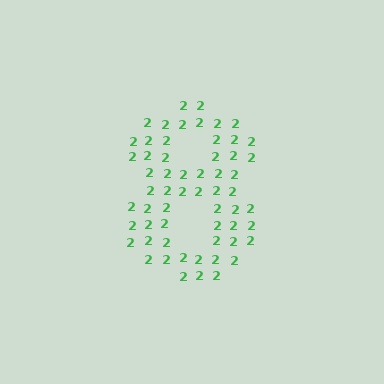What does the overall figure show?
The overall figure shows the digit 8.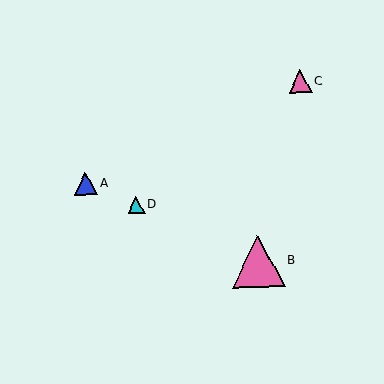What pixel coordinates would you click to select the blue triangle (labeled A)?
Click at (86, 184) to select the blue triangle A.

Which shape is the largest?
The pink triangle (labeled B) is the largest.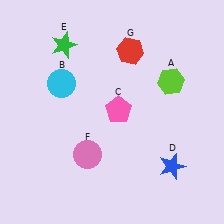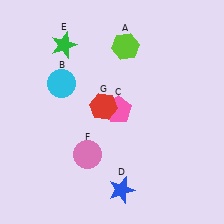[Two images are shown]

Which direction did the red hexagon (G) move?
The red hexagon (G) moved down.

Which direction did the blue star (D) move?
The blue star (D) moved left.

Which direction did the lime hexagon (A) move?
The lime hexagon (A) moved left.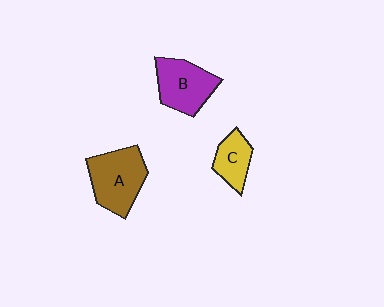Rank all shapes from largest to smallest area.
From largest to smallest: A (brown), B (purple), C (yellow).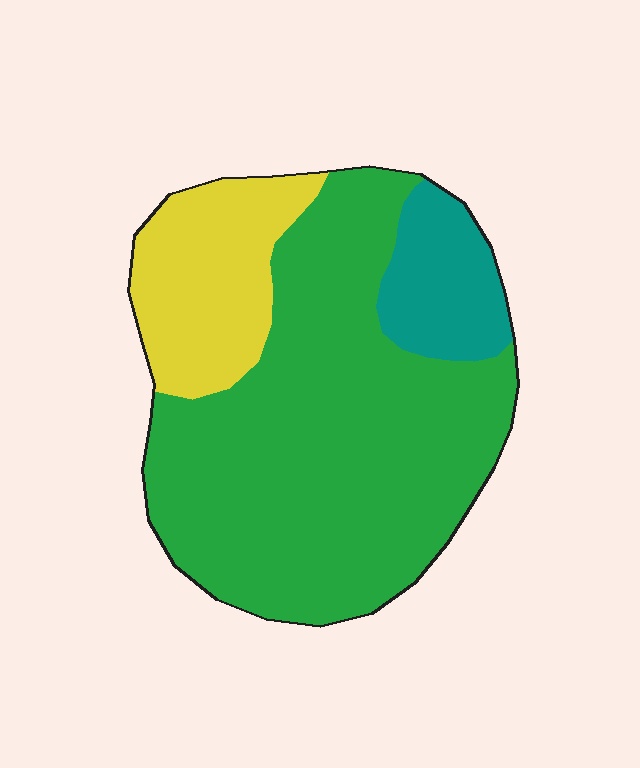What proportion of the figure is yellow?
Yellow covers around 20% of the figure.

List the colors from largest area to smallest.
From largest to smallest: green, yellow, teal.